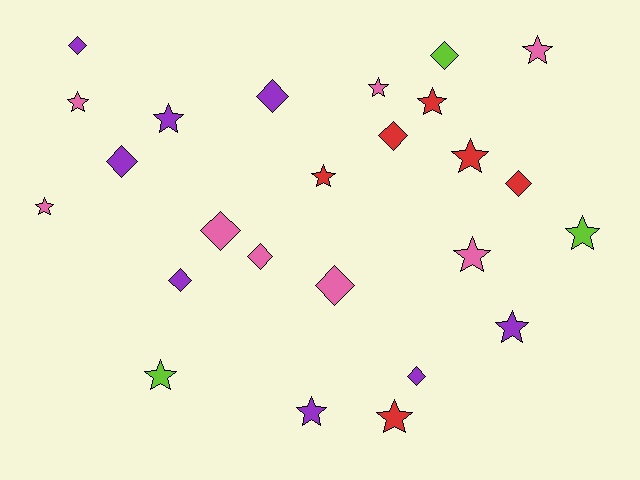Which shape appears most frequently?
Star, with 14 objects.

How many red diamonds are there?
There are 2 red diamonds.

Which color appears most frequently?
Purple, with 8 objects.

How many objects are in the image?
There are 25 objects.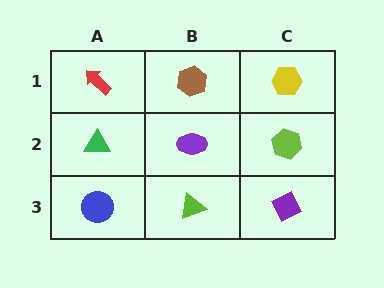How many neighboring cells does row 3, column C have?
2.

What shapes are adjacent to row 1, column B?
A purple ellipse (row 2, column B), a red arrow (row 1, column A), a yellow hexagon (row 1, column C).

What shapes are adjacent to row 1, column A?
A green triangle (row 2, column A), a brown hexagon (row 1, column B).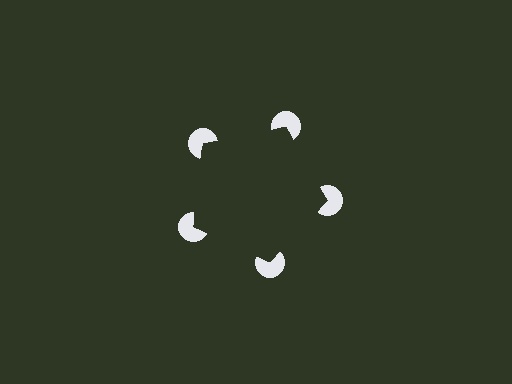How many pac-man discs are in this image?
There are 5 — one at each vertex of the illusory pentagon.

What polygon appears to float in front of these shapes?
An illusory pentagon — its edges are inferred from the aligned wedge cuts in the pac-man discs, not physically drawn.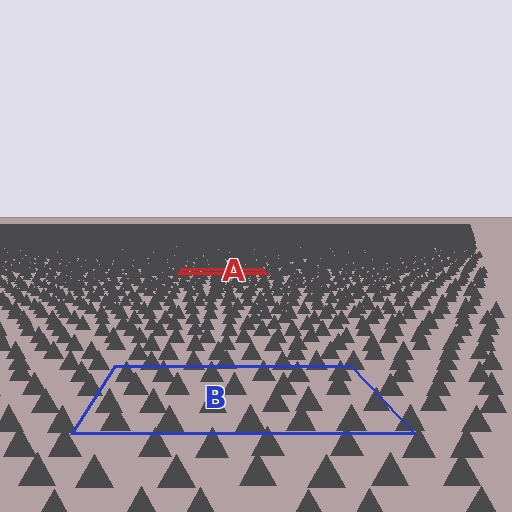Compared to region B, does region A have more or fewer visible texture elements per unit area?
Region A has more texture elements per unit area — they are packed more densely because it is farther away.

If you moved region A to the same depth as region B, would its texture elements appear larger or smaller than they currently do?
They would appear larger. At a closer depth, the same texture elements are projected at a bigger on-screen size.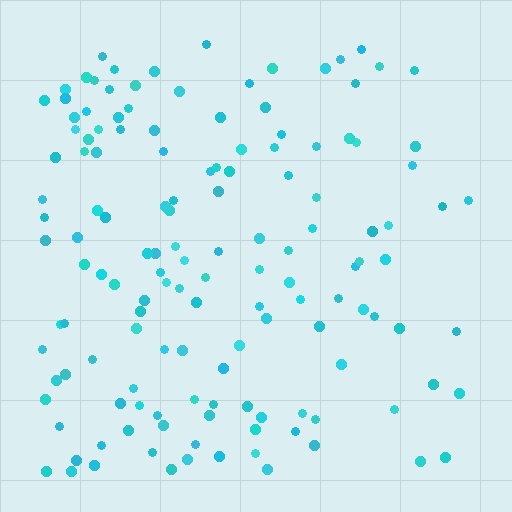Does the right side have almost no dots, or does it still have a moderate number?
Still a moderate number, just noticeably fewer than the left.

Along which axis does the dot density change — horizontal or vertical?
Horizontal.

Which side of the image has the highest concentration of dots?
The left.